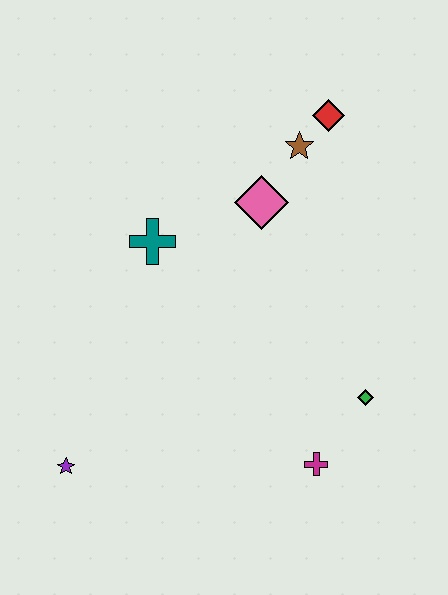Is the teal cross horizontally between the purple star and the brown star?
Yes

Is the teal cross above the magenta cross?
Yes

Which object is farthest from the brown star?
The purple star is farthest from the brown star.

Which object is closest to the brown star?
The red diamond is closest to the brown star.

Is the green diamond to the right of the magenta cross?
Yes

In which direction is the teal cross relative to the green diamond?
The teal cross is to the left of the green diamond.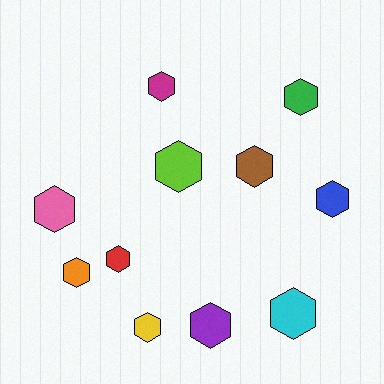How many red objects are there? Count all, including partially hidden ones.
There is 1 red object.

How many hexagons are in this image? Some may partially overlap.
There are 11 hexagons.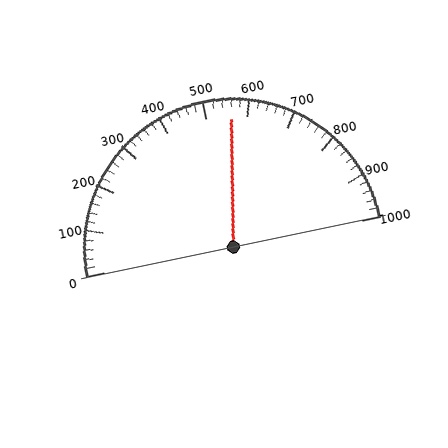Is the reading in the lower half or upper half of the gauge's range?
The reading is in the upper half of the range (0 to 1000).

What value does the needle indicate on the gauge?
The needle indicates approximately 560.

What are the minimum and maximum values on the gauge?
The gauge ranges from 0 to 1000.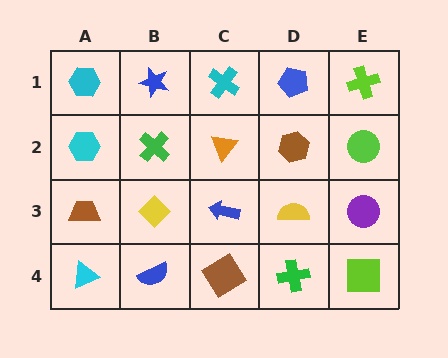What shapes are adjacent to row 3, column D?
A brown hexagon (row 2, column D), a green cross (row 4, column D), a blue arrow (row 3, column C), a purple circle (row 3, column E).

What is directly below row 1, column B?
A green cross.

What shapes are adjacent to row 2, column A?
A cyan hexagon (row 1, column A), a brown trapezoid (row 3, column A), a green cross (row 2, column B).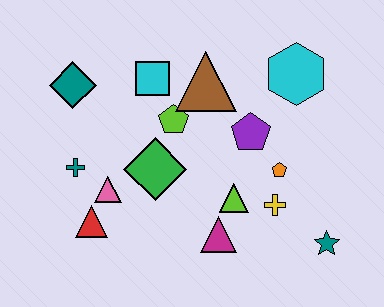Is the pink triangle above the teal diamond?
No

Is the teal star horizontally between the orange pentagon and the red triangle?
No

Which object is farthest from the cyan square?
The teal star is farthest from the cyan square.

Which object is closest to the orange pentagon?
The yellow cross is closest to the orange pentagon.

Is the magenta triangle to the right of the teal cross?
Yes